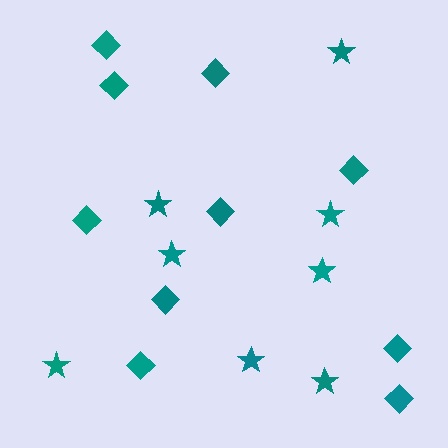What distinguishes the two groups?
There are 2 groups: one group of diamonds (10) and one group of stars (8).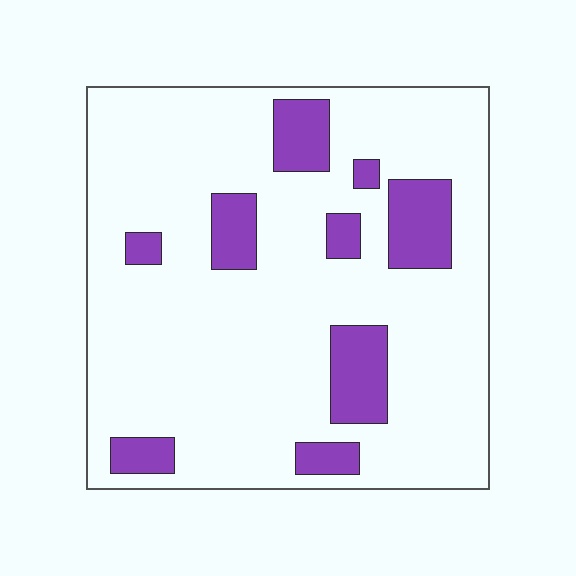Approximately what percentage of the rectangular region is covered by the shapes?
Approximately 15%.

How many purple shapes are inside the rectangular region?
9.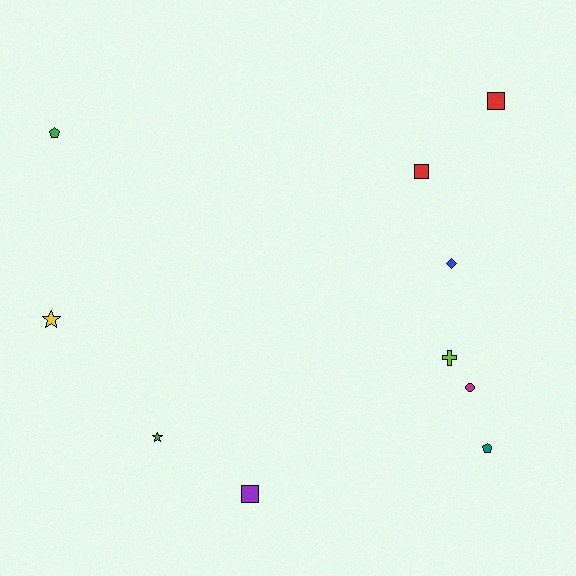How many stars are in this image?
There are 2 stars.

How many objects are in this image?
There are 10 objects.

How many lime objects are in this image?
There is 1 lime object.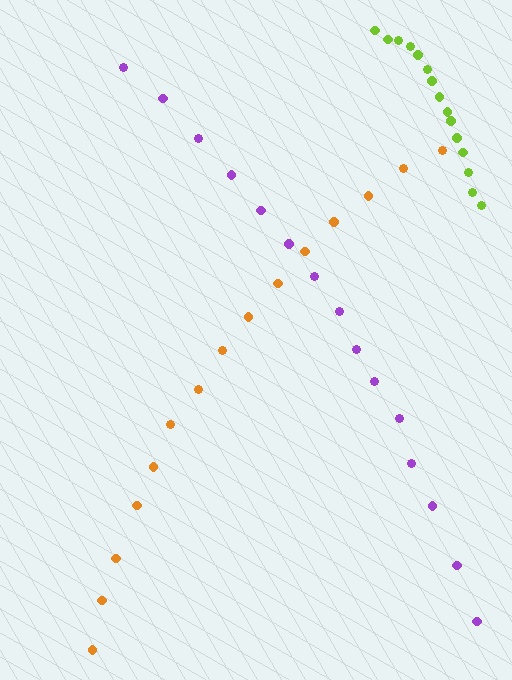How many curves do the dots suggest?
There are 3 distinct paths.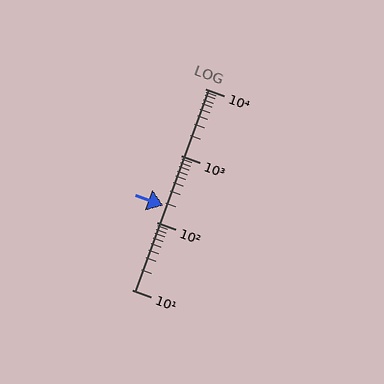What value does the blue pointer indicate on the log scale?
The pointer indicates approximately 180.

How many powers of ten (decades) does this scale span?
The scale spans 3 decades, from 10 to 10000.